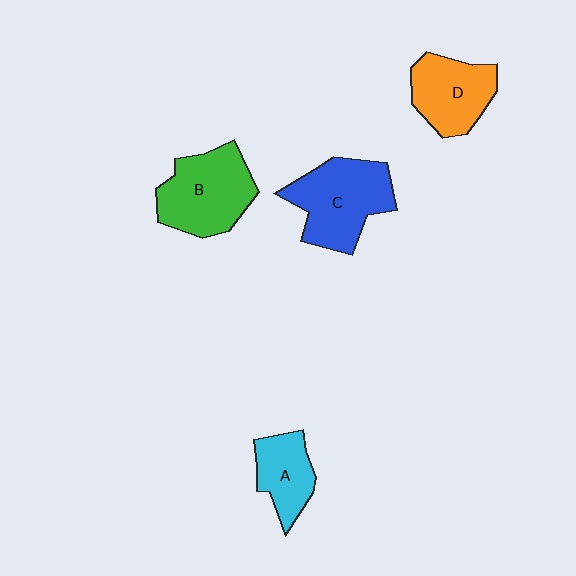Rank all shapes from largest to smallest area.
From largest to smallest: C (blue), B (green), D (orange), A (cyan).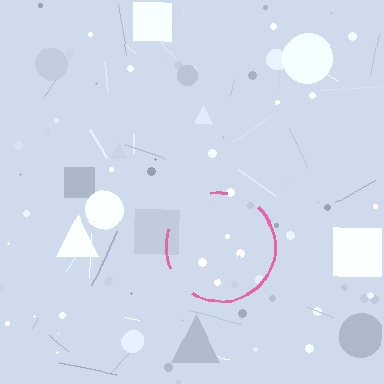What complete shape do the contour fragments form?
The contour fragments form a circle.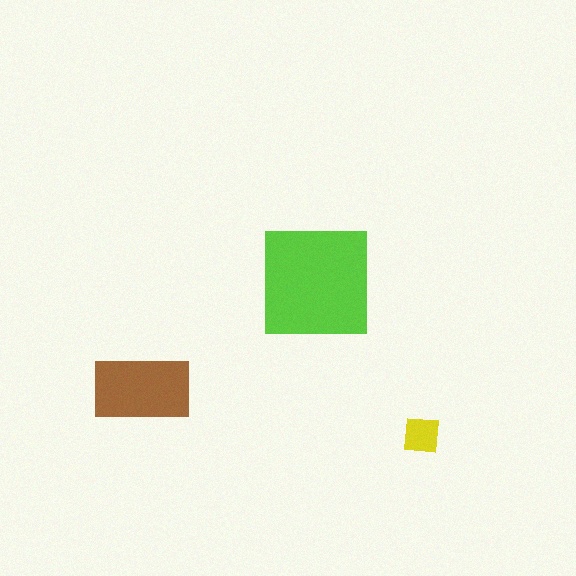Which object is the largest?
The lime square.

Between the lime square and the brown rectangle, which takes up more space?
The lime square.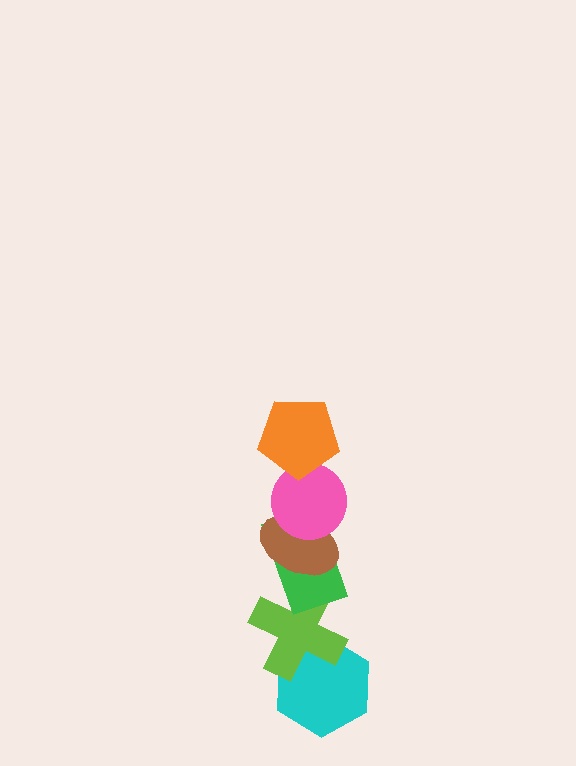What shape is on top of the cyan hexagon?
The lime cross is on top of the cyan hexagon.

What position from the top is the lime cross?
The lime cross is 5th from the top.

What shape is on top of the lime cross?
The green rectangle is on top of the lime cross.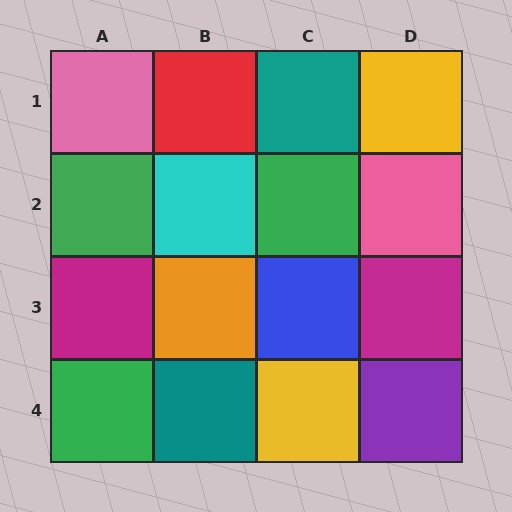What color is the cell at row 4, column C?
Yellow.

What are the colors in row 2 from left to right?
Green, cyan, green, pink.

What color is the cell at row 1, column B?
Red.